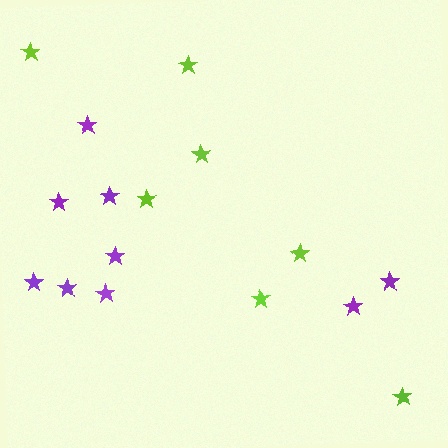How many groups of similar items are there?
There are 2 groups: one group of purple stars (9) and one group of lime stars (7).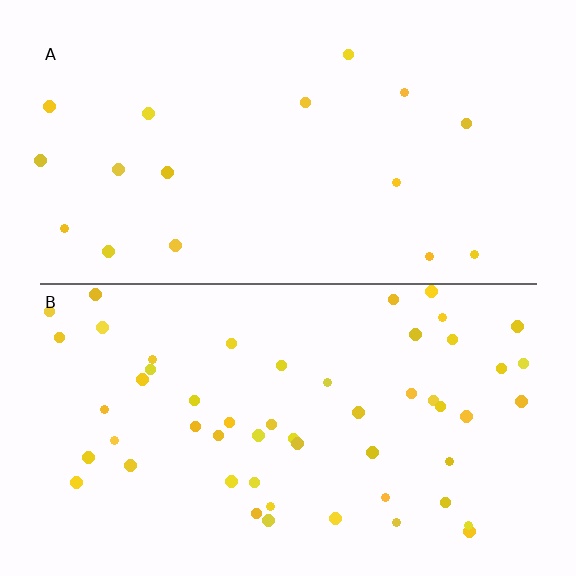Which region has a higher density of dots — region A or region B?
B (the bottom).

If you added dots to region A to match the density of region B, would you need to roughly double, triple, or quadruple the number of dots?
Approximately triple.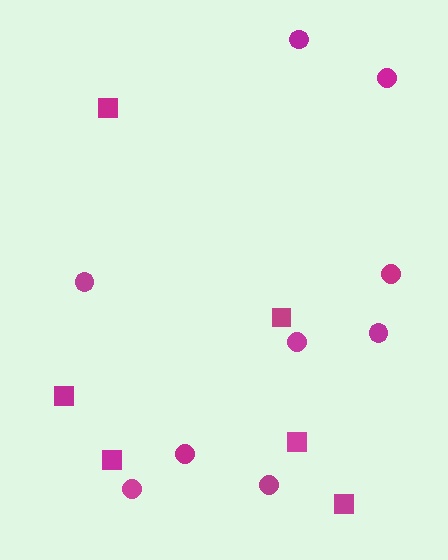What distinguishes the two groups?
There are 2 groups: one group of circles (9) and one group of squares (6).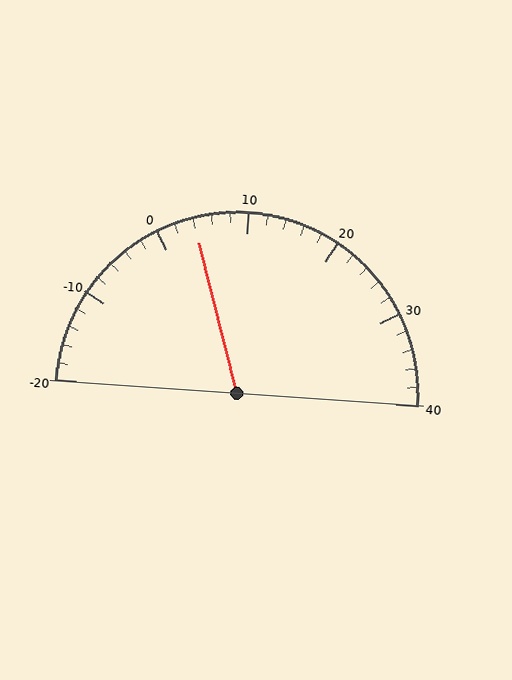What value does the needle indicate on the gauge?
The needle indicates approximately 4.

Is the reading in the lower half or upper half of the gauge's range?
The reading is in the lower half of the range (-20 to 40).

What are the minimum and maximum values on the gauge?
The gauge ranges from -20 to 40.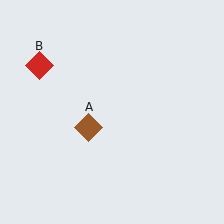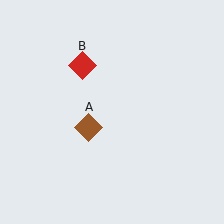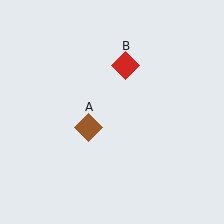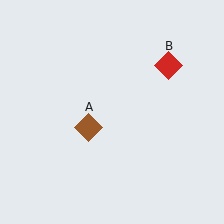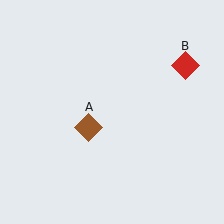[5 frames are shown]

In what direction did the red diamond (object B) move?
The red diamond (object B) moved right.